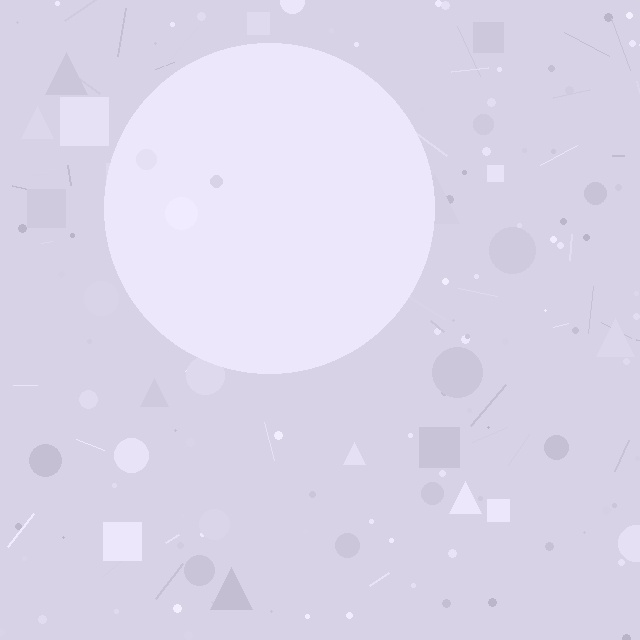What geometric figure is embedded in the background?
A circle is embedded in the background.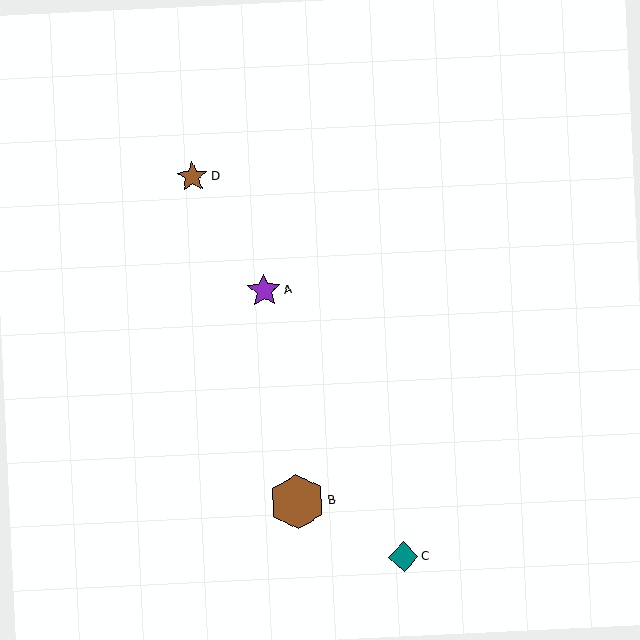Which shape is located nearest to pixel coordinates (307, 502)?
The brown hexagon (labeled B) at (297, 502) is nearest to that location.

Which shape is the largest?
The brown hexagon (labeled B) is the largest.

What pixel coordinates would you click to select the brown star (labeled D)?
Click at (192, 177) to select the brown star D.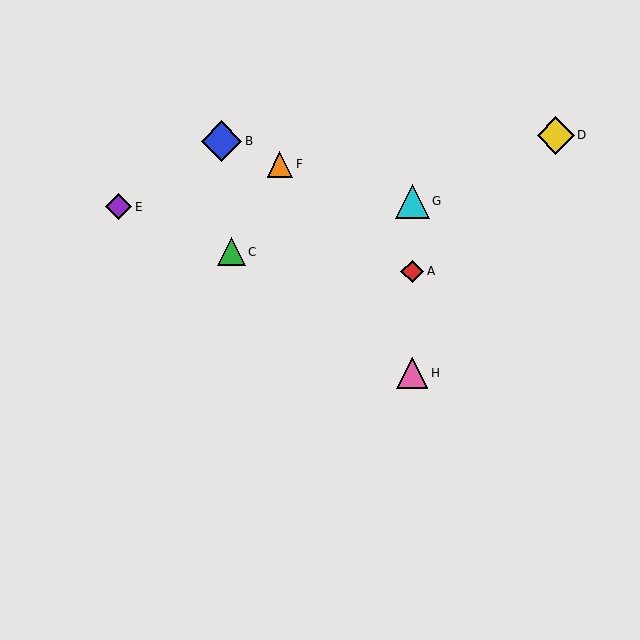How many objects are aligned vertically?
3 objects (A, G, H) are aligned vertically.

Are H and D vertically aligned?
No, H is at x≈412 and D is at x≈556.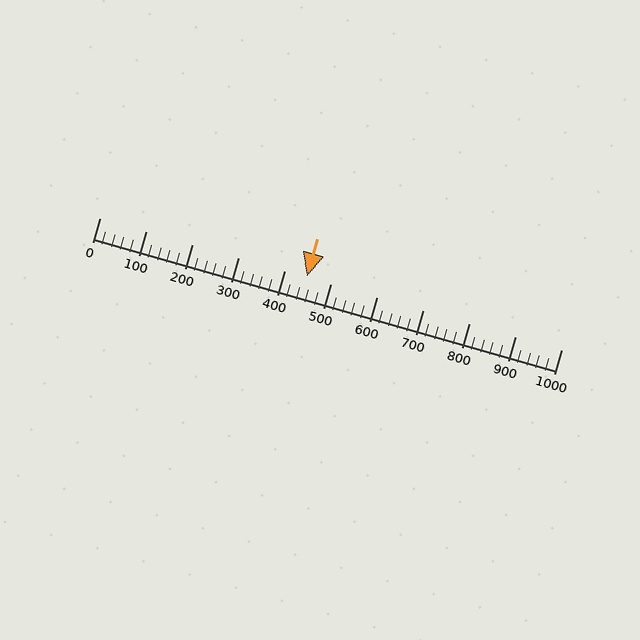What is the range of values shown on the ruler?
The ruler shows values from 0 to 1000.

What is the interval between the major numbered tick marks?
The major tick marks are spaced 100 units apart.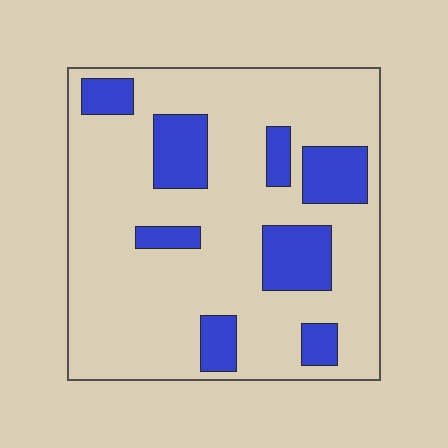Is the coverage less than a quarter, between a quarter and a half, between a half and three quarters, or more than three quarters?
Less than a quarter.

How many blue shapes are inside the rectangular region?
8.